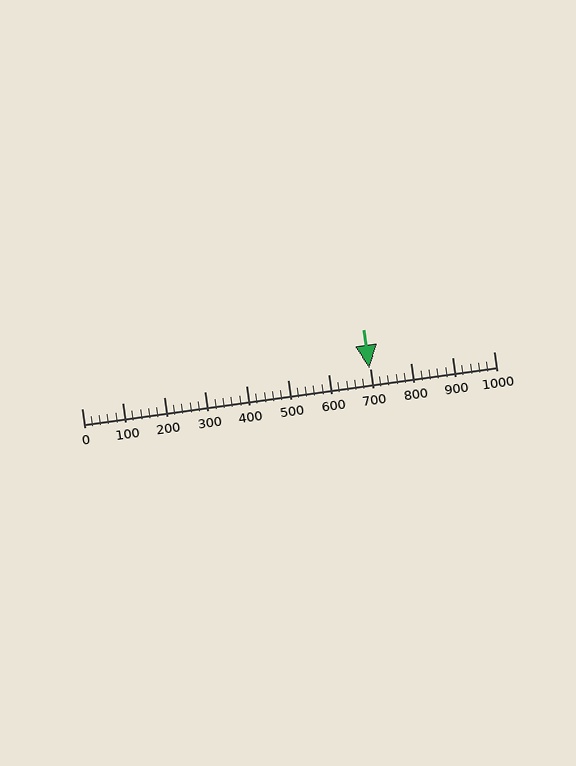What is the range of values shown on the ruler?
The ruler shows values from 0 to 1000.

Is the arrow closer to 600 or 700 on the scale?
The arrow is closer to 700.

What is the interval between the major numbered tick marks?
The major tick marks are spaced 100 units apart.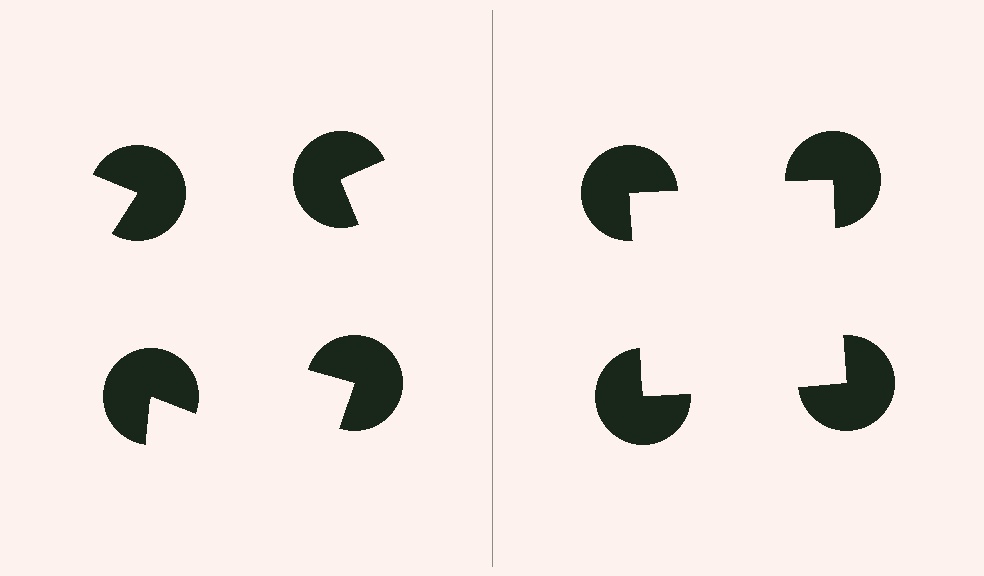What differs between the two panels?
The pac-man discs are positioned identically on both sides; only the wedge orientations differ. On the right they align to a square; on the left they are misaligned.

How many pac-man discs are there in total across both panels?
8 — 4 on each side.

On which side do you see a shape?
An illusory square appears on the right side. On the left side the wedge cuts are rotated, so no coherent shape forms.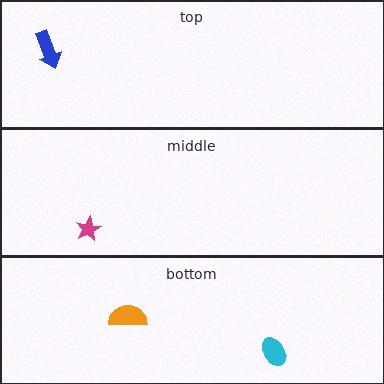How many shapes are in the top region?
1.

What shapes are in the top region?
The blue arrow.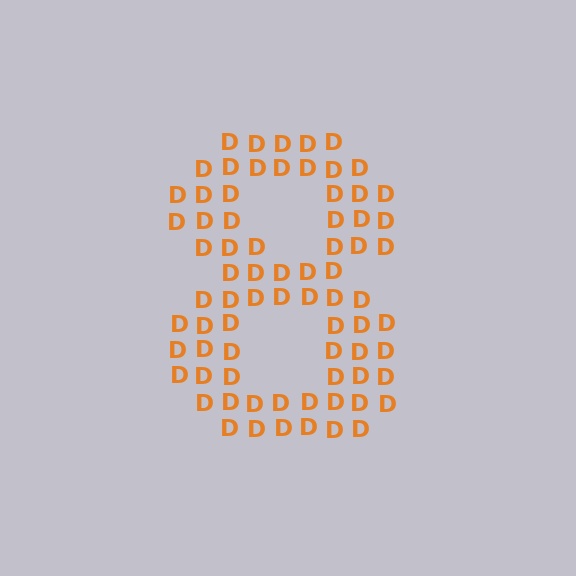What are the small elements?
The small elements are letter D's.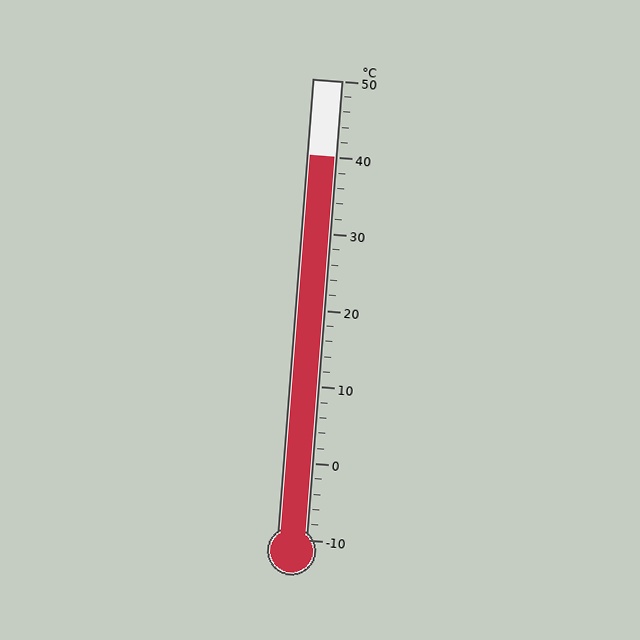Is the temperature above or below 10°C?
The temperature is above 10°C.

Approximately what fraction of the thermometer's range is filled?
The thermometer is filled to approximately 85% of its range.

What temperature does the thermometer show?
The thermometer shows approximately 40°C.